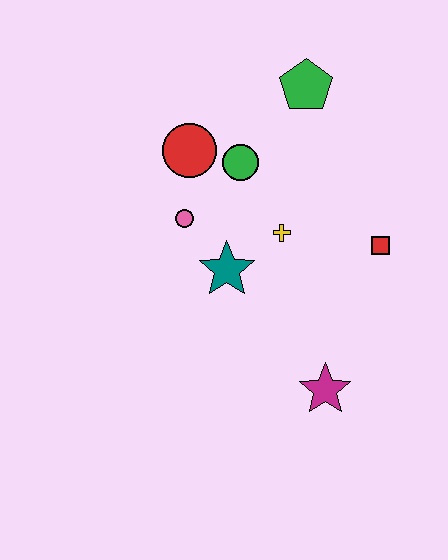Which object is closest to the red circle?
The green circle is closest to the red circle.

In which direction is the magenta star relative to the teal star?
The magenta star is below the teal star.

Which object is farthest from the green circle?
The magenta star is farthest from the green circle.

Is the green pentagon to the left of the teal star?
No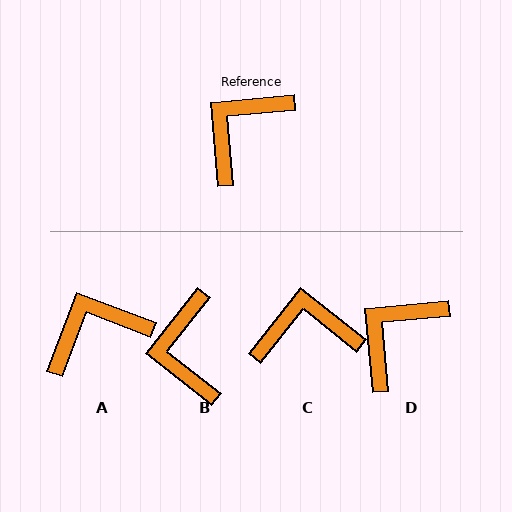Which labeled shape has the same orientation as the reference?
D.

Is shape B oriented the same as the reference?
No, it is off by about 47 degrees.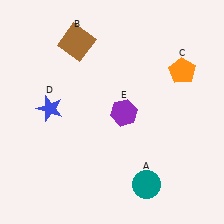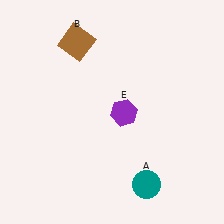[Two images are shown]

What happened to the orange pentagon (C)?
The orange pentagon (C) was removed in Image 2. It was in the top-right area of Image 1.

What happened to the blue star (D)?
The blue star (D) was removed in Image 2. It was in the top-left area of Image 1.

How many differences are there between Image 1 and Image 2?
There are 2 differences between the two images.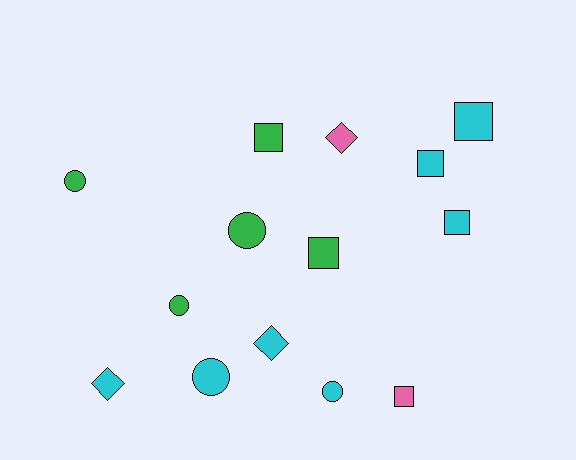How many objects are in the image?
There are 14 objects.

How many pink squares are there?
There is 1 pink square.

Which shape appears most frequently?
Square, with 6 objects.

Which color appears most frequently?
Cyan, with 7 objects.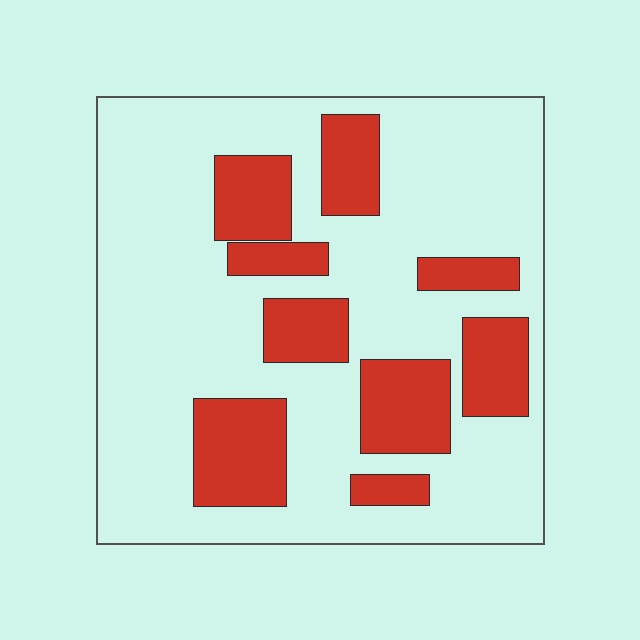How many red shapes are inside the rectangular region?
9.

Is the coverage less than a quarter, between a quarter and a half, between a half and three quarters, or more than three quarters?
Between a quarter and a half.